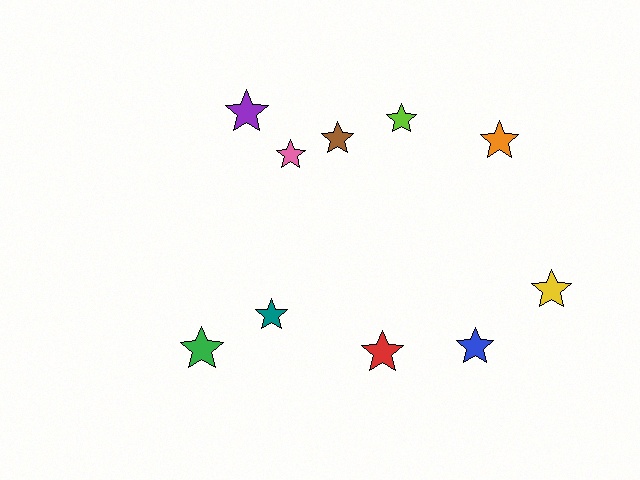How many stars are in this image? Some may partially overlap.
There are 10 stars.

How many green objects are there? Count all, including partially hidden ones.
There is 1 green object.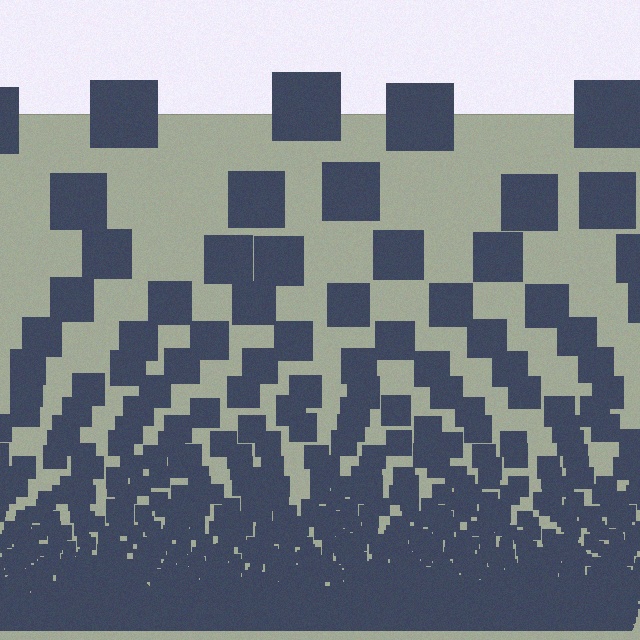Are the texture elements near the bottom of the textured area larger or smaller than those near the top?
Smaller. The gradient is inverted — elements near the bottom are smaller and denser.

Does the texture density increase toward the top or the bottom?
Density increases toward the bottom.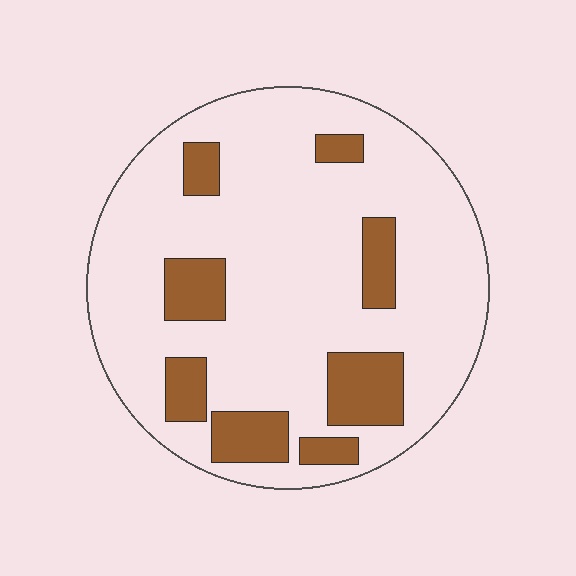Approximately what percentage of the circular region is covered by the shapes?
Approximately 20%.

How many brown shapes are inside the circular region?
8.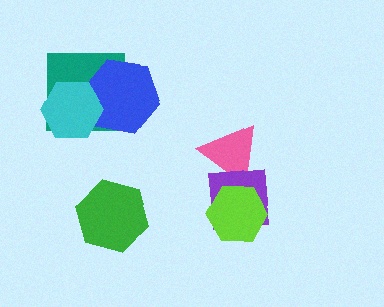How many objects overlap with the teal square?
2 objects overlap with the teal square.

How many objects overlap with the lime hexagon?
1 object overlaps with the lime hexagon.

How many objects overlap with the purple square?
2 objects overlap with the purple square.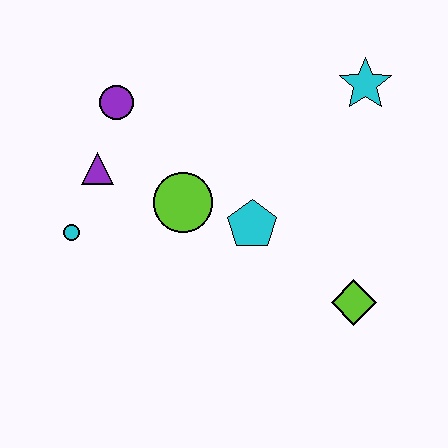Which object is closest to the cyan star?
The cyan pentagon is closest to the cyan star.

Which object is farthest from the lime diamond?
The purple circle is farthest from the lime diamond.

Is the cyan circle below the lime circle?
Yes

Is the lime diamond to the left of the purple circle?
No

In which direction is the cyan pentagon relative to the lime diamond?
The cyan pentagon is to the left of the lime diamond.